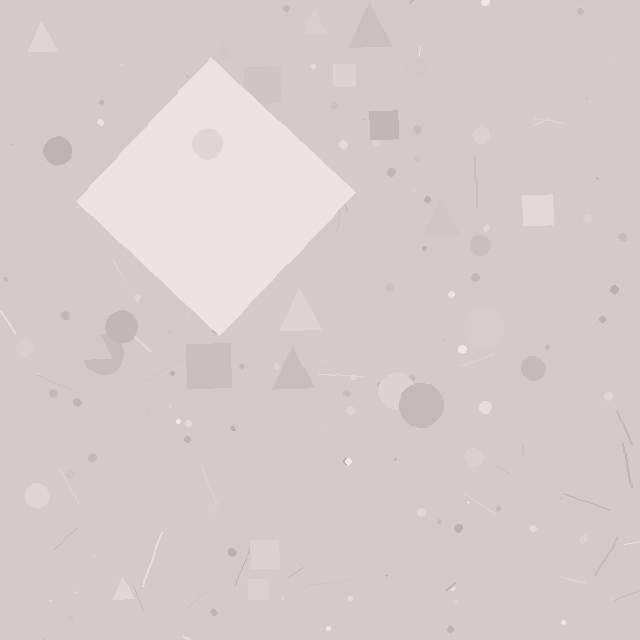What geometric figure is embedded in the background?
A diamond is embedded in the background.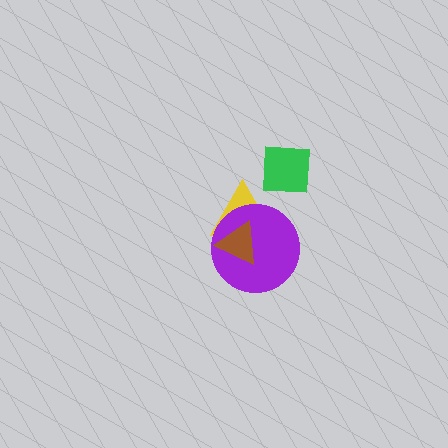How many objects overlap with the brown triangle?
2 objects overlap with the brown triangle.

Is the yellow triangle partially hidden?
Yes, it is partially covered by another shape.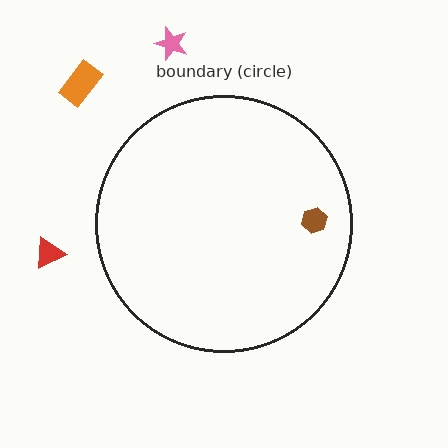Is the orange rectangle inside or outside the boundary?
Outside.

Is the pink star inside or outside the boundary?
Outside.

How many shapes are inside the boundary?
1 inside, 3 outside.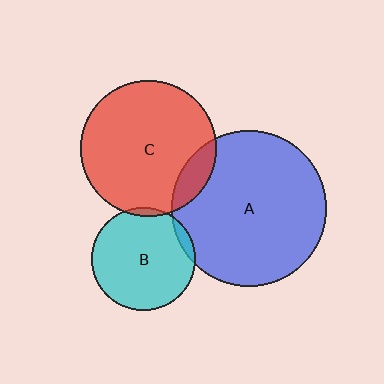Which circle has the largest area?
Circle A (blue).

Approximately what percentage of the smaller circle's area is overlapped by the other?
Approximately 10%.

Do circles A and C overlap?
Yes.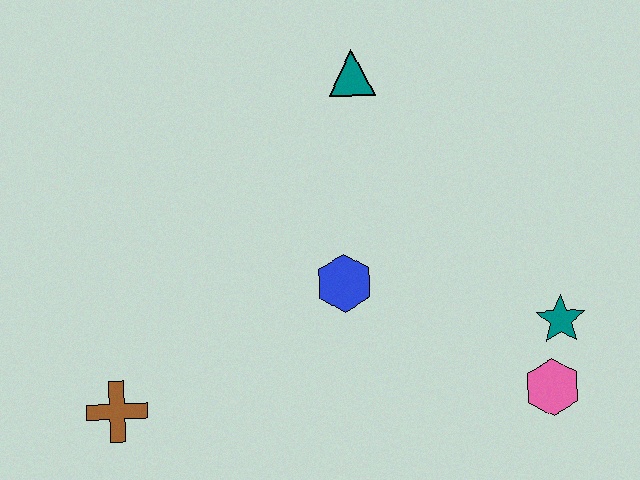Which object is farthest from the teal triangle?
The brown cross is farthest from the teal triangle.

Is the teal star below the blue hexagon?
Yes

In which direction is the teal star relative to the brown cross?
The teal star is to the right of the brown cross.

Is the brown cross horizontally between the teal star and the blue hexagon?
No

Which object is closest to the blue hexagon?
The teal triangle is closest to the blue hexagon.